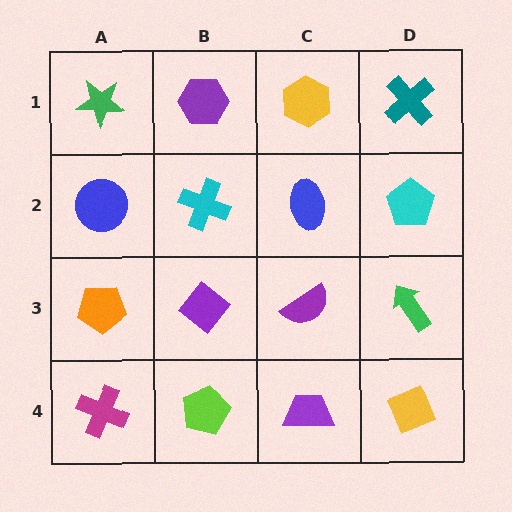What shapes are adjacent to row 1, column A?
A blue circle (row 2, column A), a purple hexagon (row 1, column B).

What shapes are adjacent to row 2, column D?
A teal cross (row 1, column D), a green arrow (row 3, column D), a blue ellipse (row 2, column C).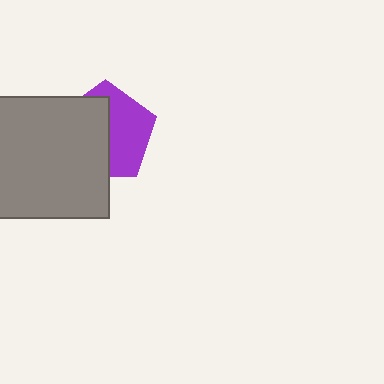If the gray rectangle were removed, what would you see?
You would see the complete purple pentagon.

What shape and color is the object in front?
The object in front is a gray rectangle.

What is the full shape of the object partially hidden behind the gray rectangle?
The partially hidden object is a purple pentagon.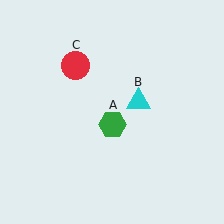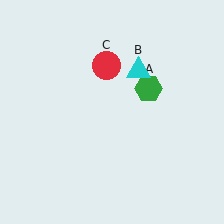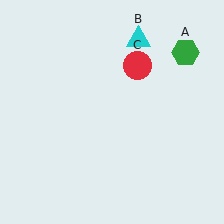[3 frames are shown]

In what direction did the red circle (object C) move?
The red circle (object C) moved right.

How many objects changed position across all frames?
3 objects changed position: green hexagon (object A), cyan triangle (object B), red circle (object C).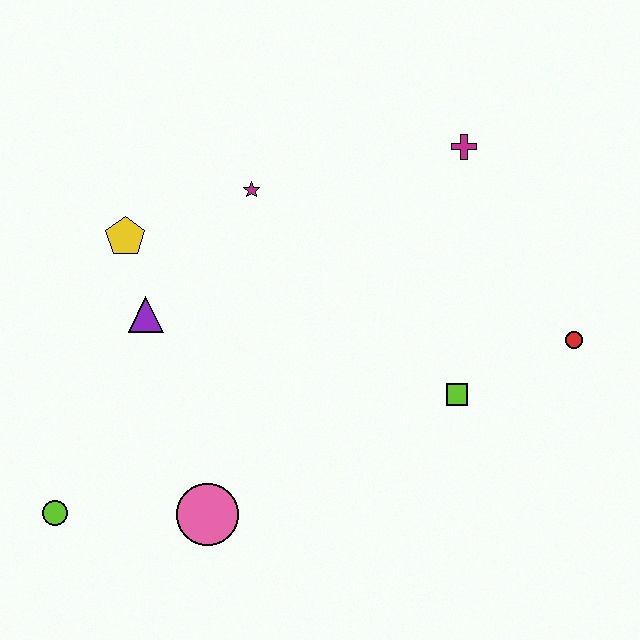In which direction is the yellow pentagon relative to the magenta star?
The yellow pentagon is to the left of the magenta star.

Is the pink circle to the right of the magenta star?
No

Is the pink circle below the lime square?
Yes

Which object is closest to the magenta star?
The yellow pentagon is closest to the magenta star.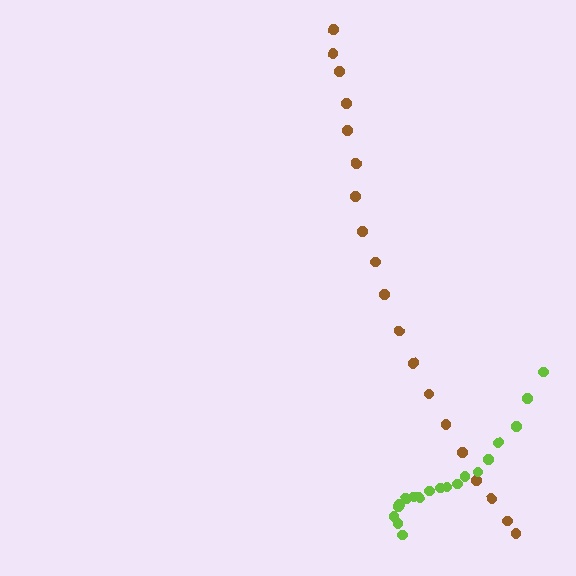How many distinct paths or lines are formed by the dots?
There are 2 distinct paths.